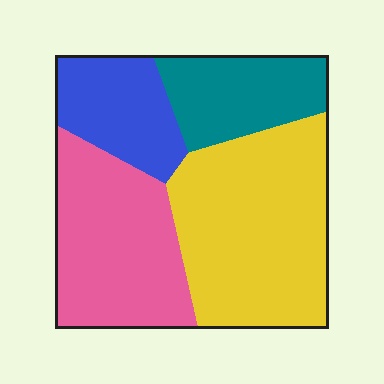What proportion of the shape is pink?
Pink takes up about one quarter (1/4) of the shape.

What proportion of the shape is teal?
Teal covers around 15% of the shape.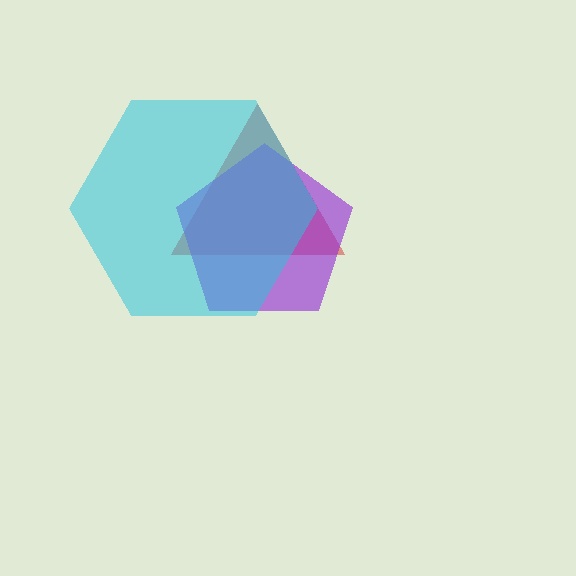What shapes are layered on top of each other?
The layered shapes are: a red triangle, a purple pentagon, a cyan hexagon.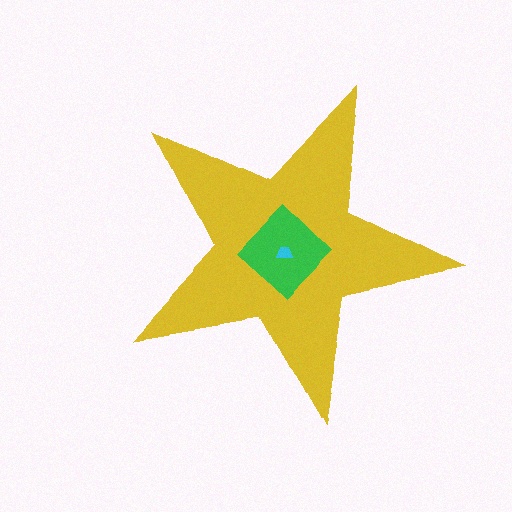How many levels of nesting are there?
3.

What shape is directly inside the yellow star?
The green diamond.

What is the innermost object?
The cyan trapezoid.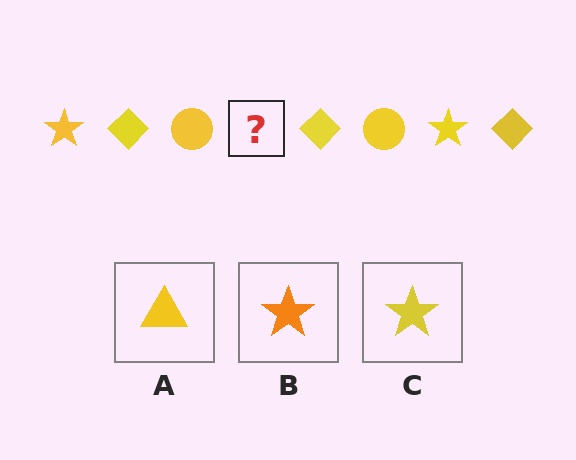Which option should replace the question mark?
Option C.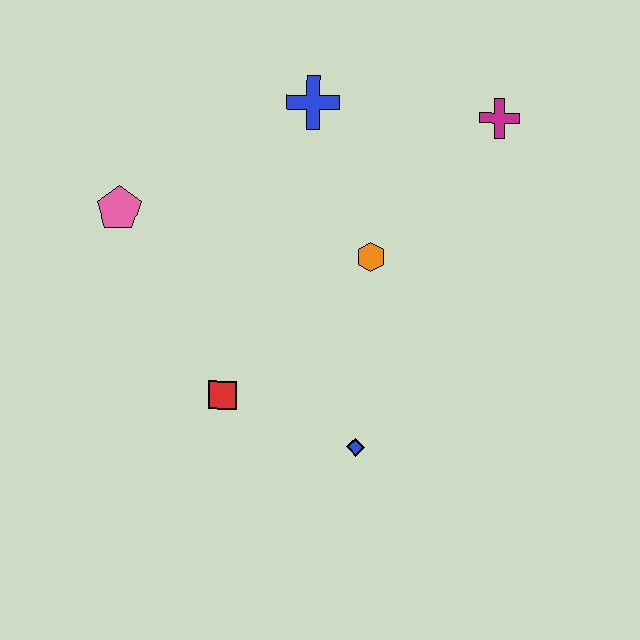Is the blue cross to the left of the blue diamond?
Yes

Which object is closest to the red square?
The blue diamond is closest to the red square.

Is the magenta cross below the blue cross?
Yes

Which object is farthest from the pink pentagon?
The magenta cross is farthest from the pink pentagon.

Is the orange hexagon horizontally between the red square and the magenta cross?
Yes